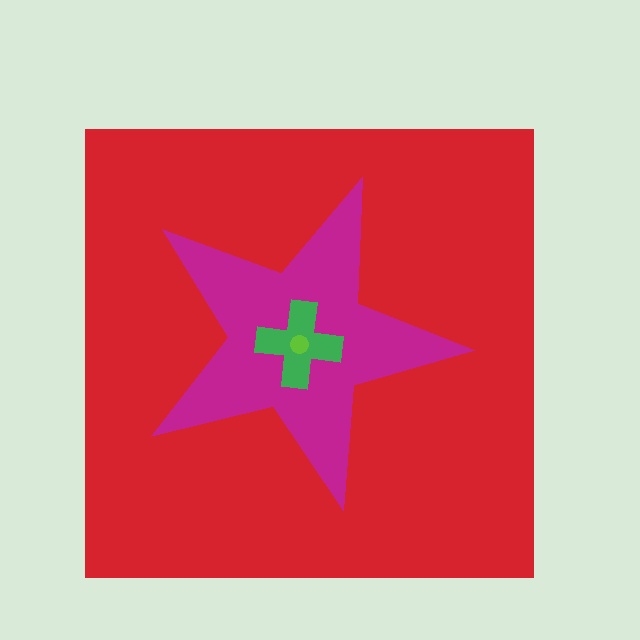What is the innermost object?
The lime circle.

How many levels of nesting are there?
4.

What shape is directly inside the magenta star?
The green cross.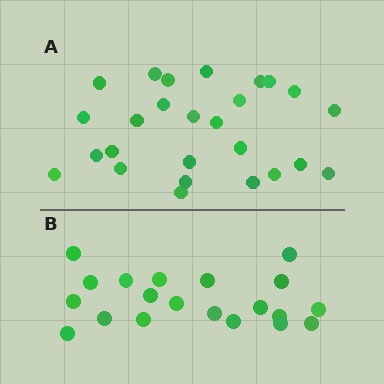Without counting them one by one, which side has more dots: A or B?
Region A (the top region) has more dots.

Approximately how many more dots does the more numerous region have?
Region A has about 6 more dots than region B.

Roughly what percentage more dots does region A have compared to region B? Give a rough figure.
About 30% more.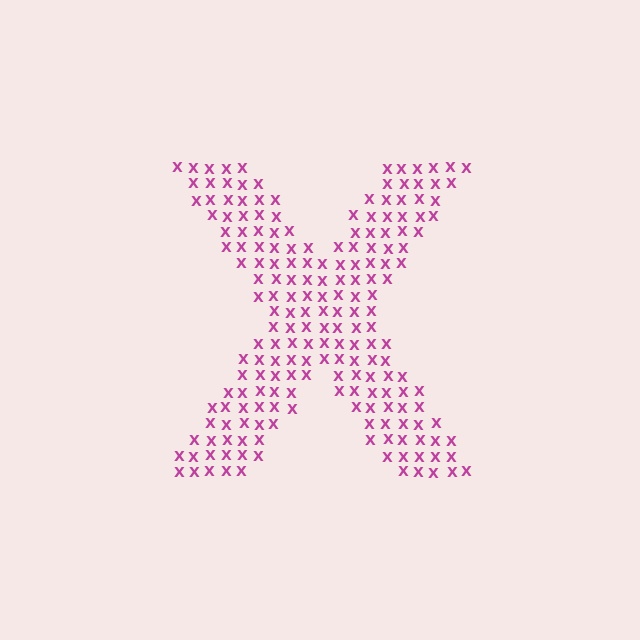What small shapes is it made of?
It is made of small letter X's.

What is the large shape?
The large shape is the letter X.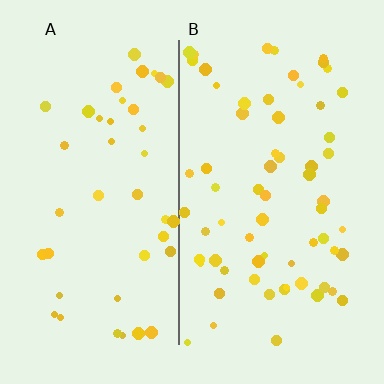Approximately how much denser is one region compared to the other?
Approximately 1.5× — region B over region A.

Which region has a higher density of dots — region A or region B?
B (the right).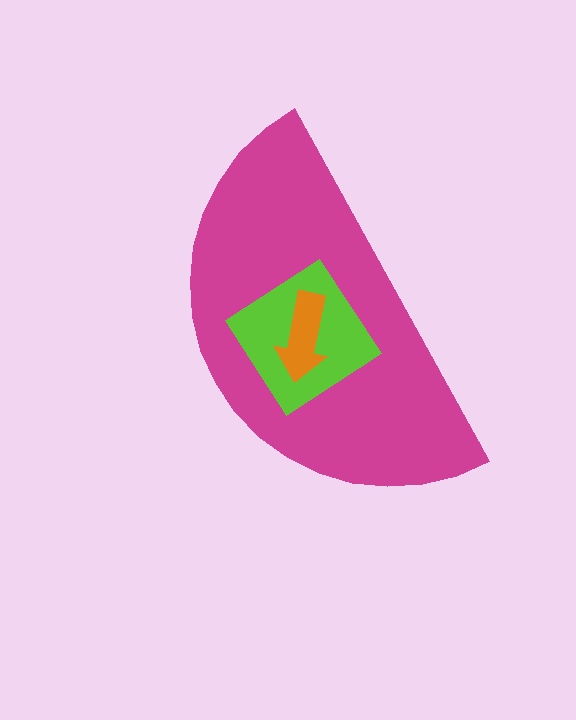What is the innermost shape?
The orange arrow.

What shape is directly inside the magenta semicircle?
The lime diamond.